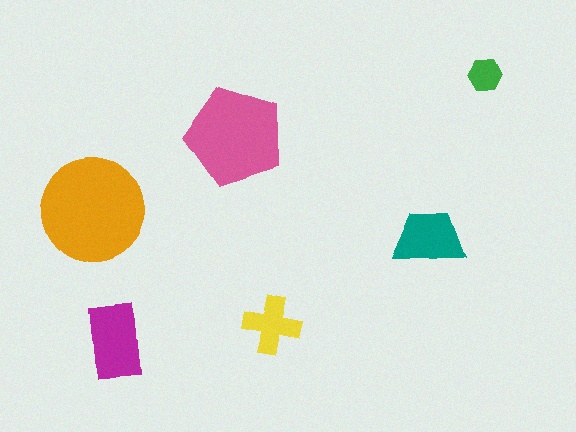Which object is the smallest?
The green hexagon.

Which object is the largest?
The orange circle.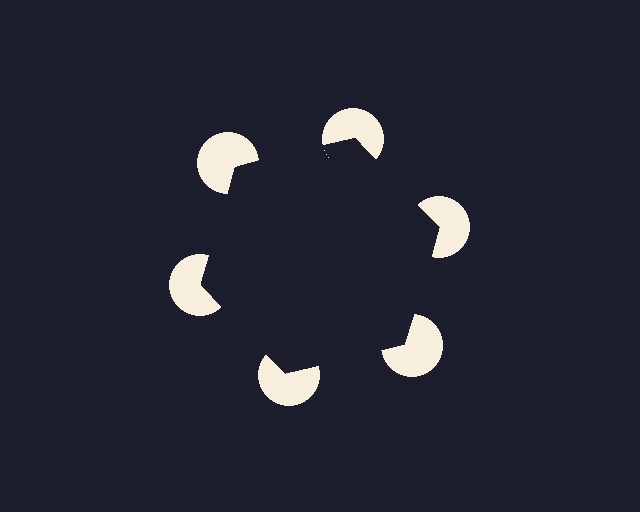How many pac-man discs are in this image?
There are 6 — one at each vertex of the illusory hexagon.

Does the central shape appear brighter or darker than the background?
It typically appears slightly darker than the background, even though no actual brightness change is drawn.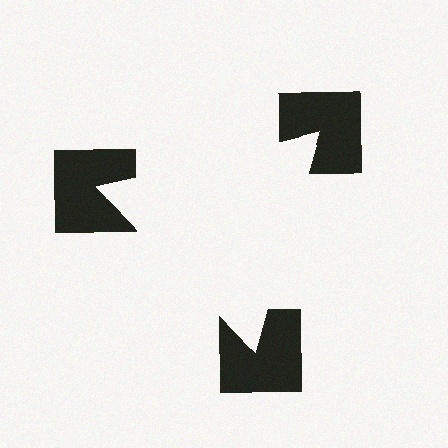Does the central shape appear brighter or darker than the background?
It typically appears slightly brighter than the background, even though no actual brightness change is drawn.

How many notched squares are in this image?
There are 3 — one at each vertex of the illusory triangle.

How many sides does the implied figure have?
3 sides.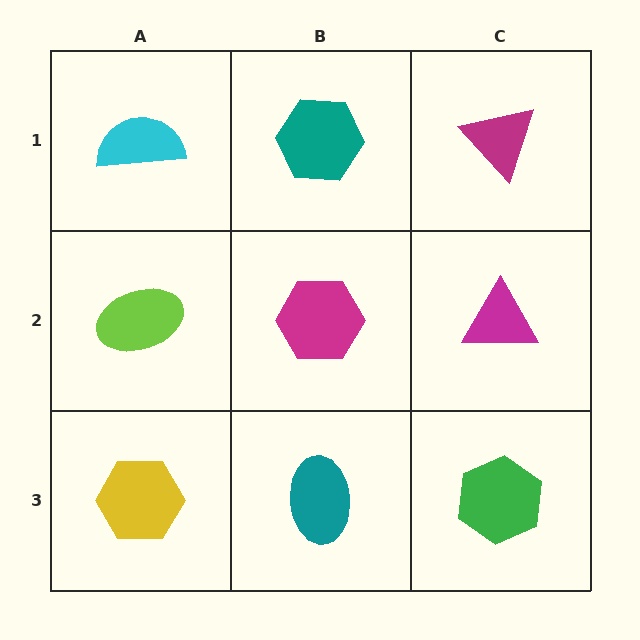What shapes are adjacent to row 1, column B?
A magenta hexagon (row 2, column B), a cyan semicircle (row 1, column A), a magenta triangle (row 1, column C).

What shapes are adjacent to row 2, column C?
A magenta triangle (row 1, column C), a green hexagon (row 3, column C), a magenta hexagon (row 2, column B).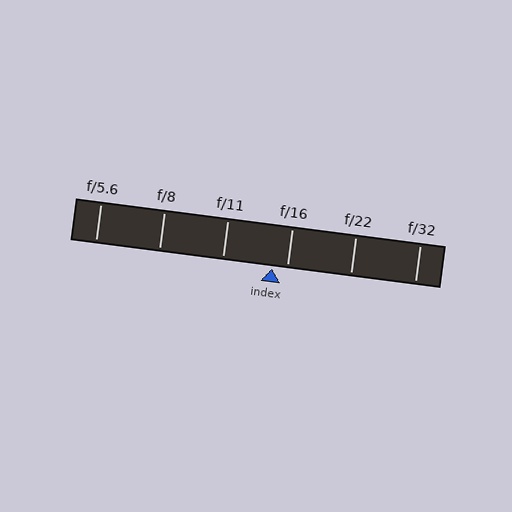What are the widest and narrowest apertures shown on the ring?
The widest aperture shown is f/5.6 and the narrowest is f/32.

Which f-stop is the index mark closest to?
The index mark is closest to f/16.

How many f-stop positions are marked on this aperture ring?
There are 6 f-stop positions marked.